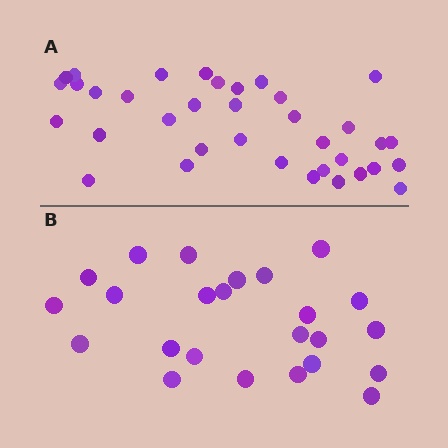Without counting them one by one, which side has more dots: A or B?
Region A (the top region) has more dots.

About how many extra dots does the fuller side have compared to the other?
Region A has roughly 12 or so more dots than region B.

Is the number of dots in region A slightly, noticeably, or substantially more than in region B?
Region A has substantially more. The ratio is roughly 1.5 to 1.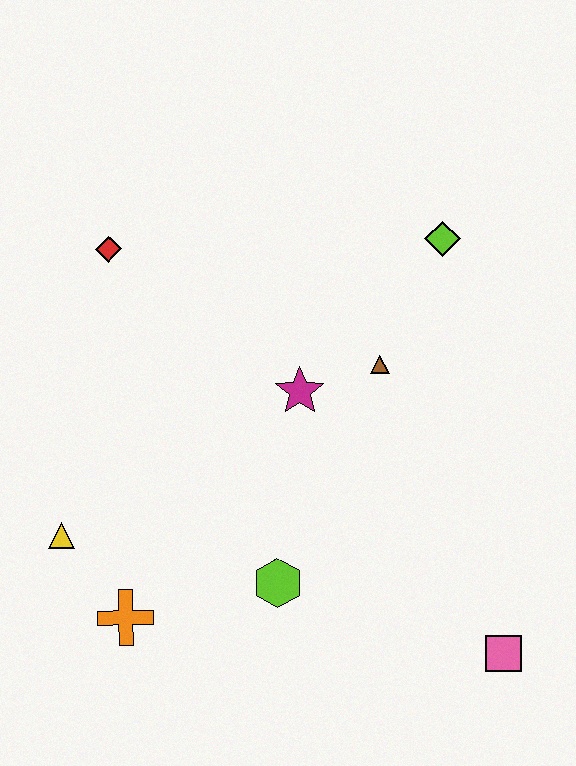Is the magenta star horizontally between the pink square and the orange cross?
Yes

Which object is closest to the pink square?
The lime hexagon is closest to the pink square.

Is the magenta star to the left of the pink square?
Yes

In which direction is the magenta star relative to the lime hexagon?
The magenta star is above the lime hexagon.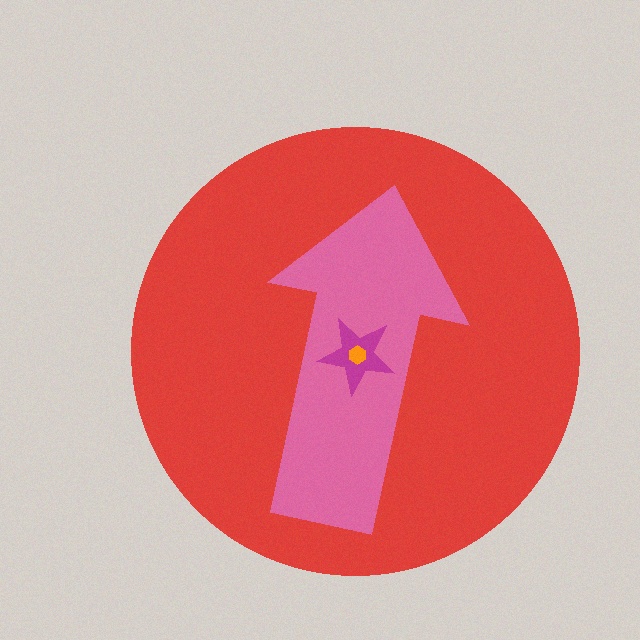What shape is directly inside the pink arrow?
The magenta star.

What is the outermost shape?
The red circle.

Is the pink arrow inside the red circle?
Yes.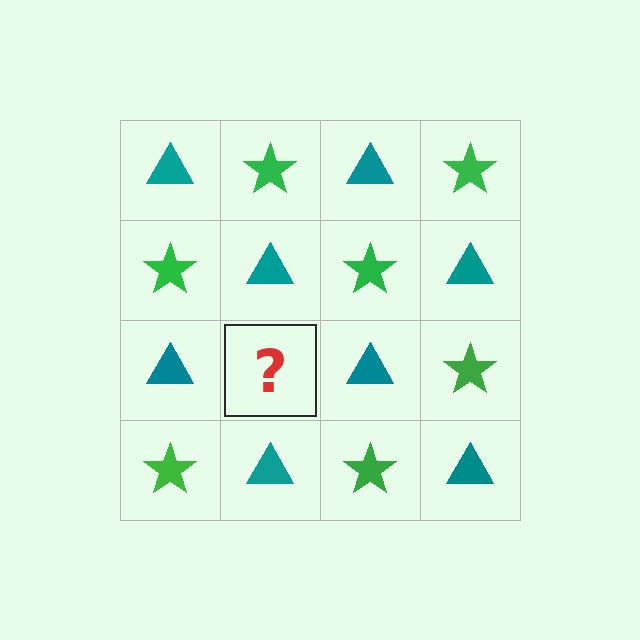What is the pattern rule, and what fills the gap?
The rule is that it alternates teal triangle and green star in a checkerboard pattern. The gap should be filled with a green star.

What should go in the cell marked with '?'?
The missing cell should contain a green star.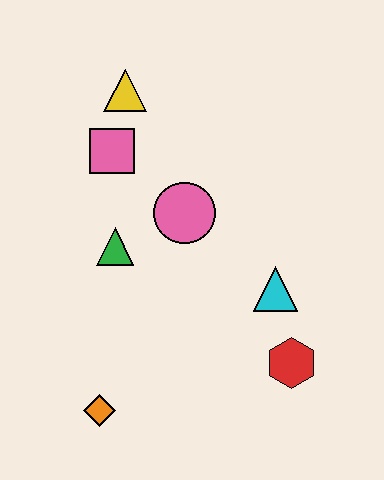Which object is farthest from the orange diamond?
The yellow triangle is farthest from the orange diamond.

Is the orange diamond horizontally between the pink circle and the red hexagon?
No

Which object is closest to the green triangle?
The pink circle is closest to the green triangle.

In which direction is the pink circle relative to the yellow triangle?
The pink circle is below the yellow triangle.